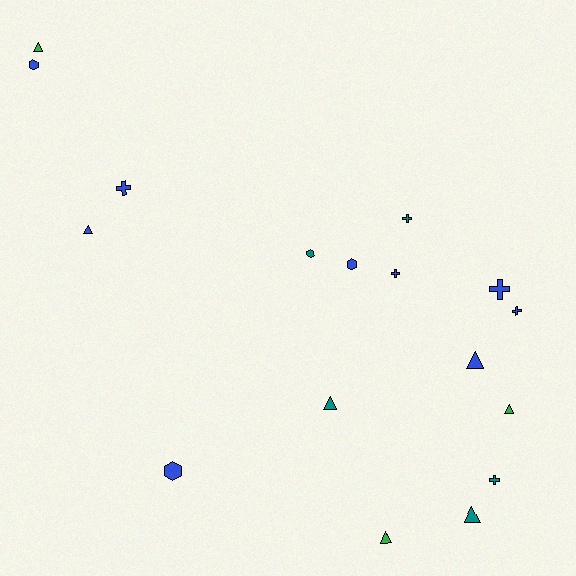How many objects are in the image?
There are 17 objects.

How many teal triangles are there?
There are 2 teal triangles.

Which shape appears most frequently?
Triangle, with 7 objects.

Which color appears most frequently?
Blue, with 9 objects.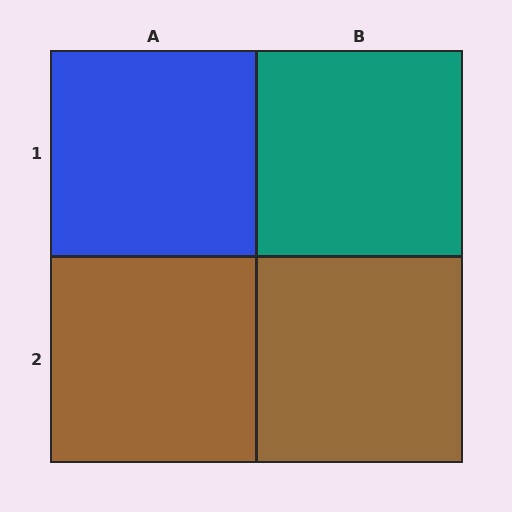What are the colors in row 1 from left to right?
Blue, teal.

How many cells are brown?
2 cells are brown.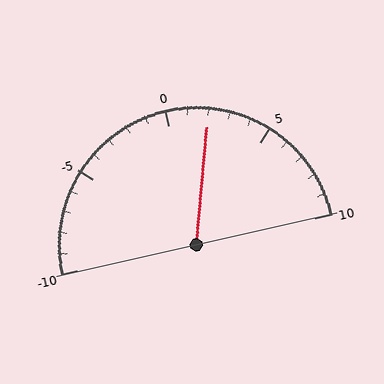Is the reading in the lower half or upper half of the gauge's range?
The reading is in the upper half of the range (-10 to 10).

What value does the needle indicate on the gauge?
The needle indicates approximately 2.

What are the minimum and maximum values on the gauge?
The gauge ranges from -10 to 10.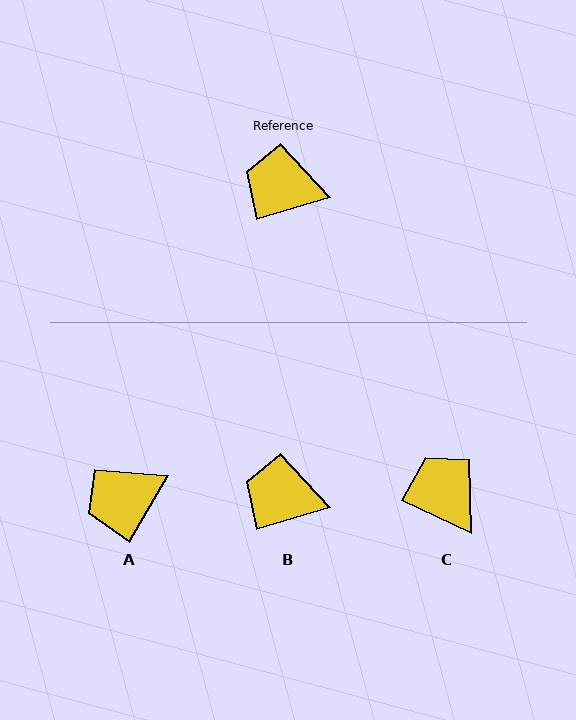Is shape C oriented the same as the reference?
No, it is off by about 42 degrees.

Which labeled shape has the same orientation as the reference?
B.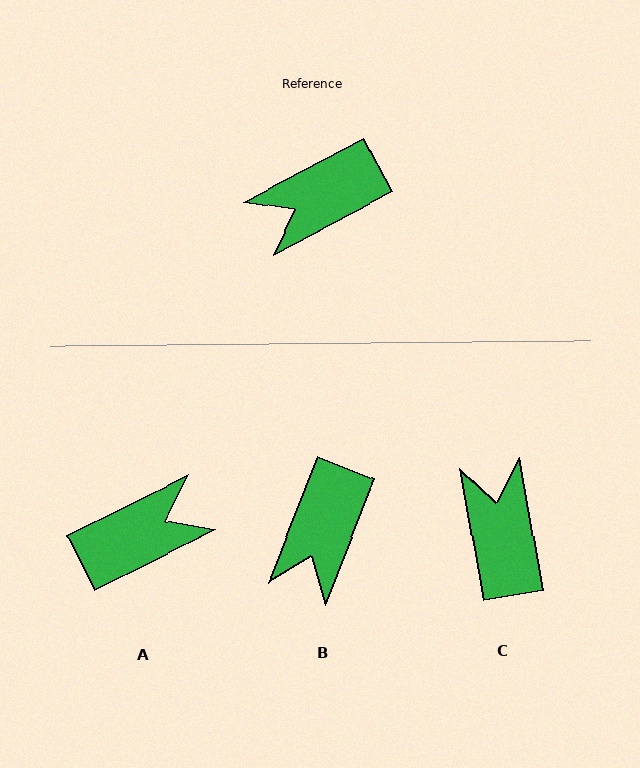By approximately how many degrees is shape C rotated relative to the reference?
Approximately 108 degrees clockwise.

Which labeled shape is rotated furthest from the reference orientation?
A, about 178 degrees away.